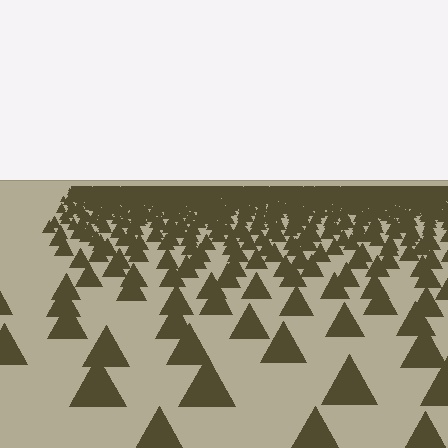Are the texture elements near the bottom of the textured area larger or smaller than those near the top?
Larger. Near the bottom, elements are closer to the viewer and appear at a bigger on-screen size.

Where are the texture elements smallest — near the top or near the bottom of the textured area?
Near the top.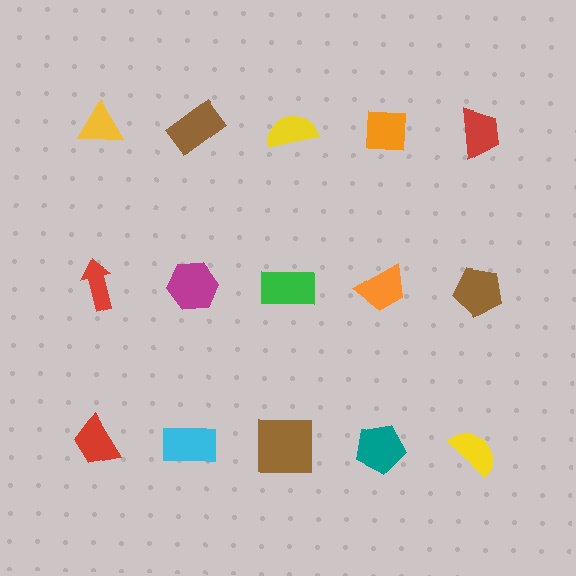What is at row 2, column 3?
A green rectangle.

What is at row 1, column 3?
A yellow semicircle.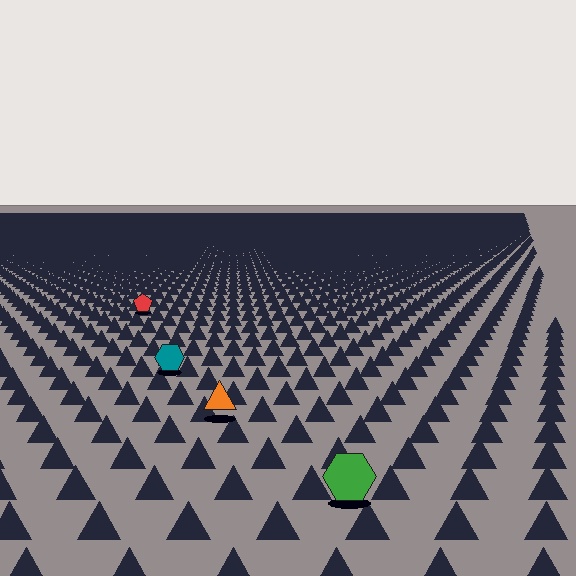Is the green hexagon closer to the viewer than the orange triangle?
Yes. The green hexagon is closer — you can tell from the texture gradient: the ground texture is coarser near it.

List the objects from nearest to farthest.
From nearest to farthest: the green hexagon, the orange triangle, the teal hexagon, the red pentagon.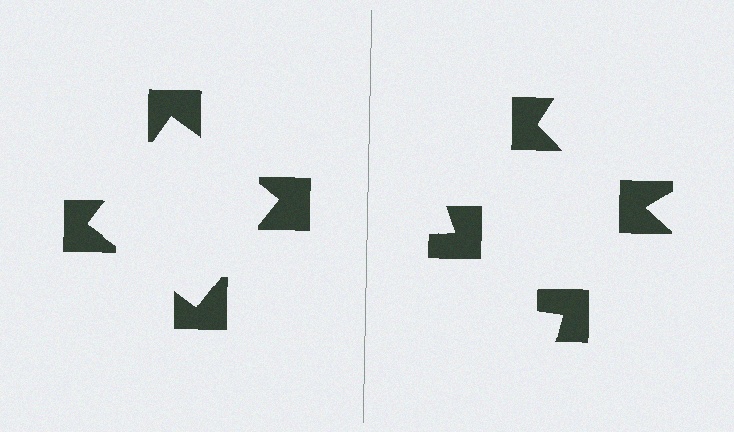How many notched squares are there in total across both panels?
8 — 4 on each side.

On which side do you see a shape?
An illusory square appears on the left side. On the right side the wedge cuts are rotated, so no coherent shape forms.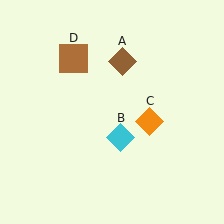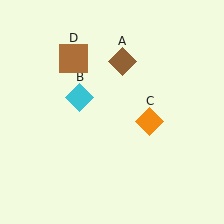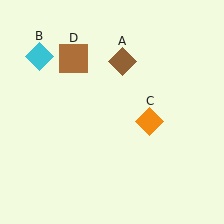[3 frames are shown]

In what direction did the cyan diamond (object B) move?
The cyan diamond (object B) moved up and to the left.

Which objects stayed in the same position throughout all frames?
Brown diamond (object A) and orange diamond (object C) and brown square (object D) remained stationary.